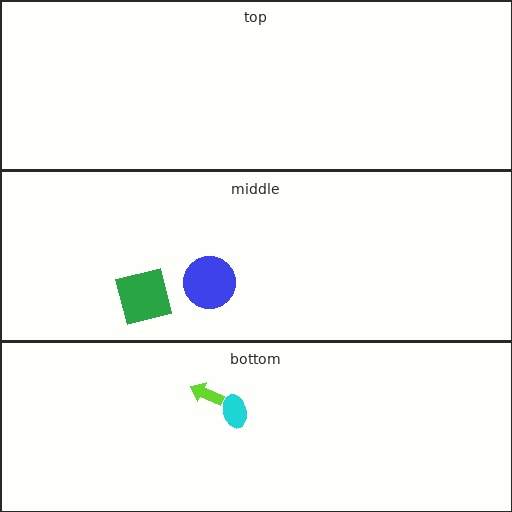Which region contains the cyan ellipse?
The bottom region.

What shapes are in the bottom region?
The cyan ellipse, the lime arrow.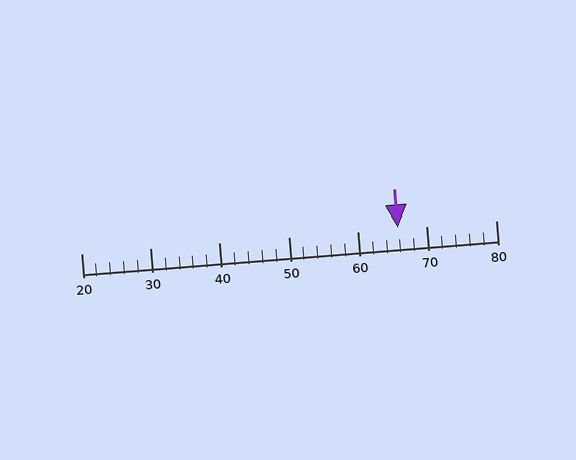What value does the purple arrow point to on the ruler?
The purple arrow points to approximately 66.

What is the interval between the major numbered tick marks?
The major tick marks are spaced 10 units apart.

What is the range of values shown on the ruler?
The ruler shows values from 20 to 80.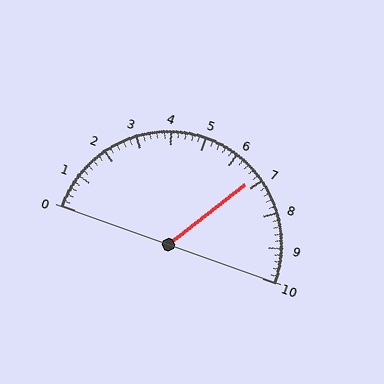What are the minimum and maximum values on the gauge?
The gauge ranges from 0 to 10.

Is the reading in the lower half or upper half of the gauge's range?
The reading is in the upper half of the range (0 to 10).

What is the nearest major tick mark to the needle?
The nearest major tick mark is 7.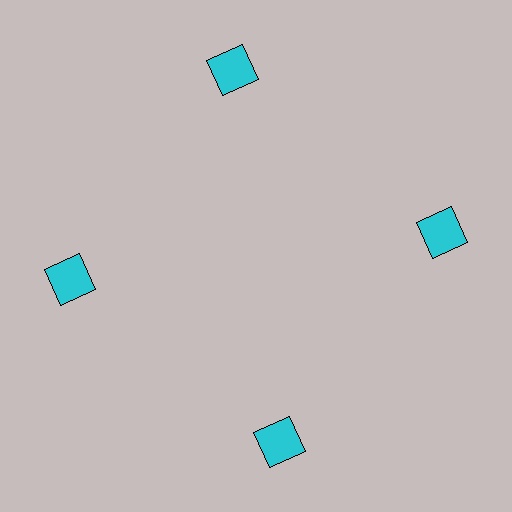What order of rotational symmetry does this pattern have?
This pattern has 4-fold rotational symmetry.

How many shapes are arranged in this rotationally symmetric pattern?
There are 4 shapes, arranged in 4 groups of 1.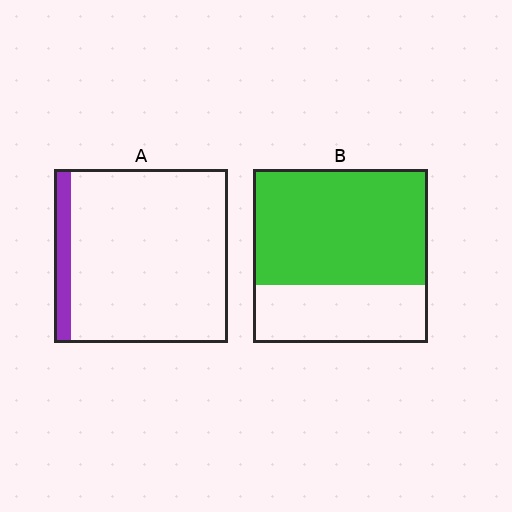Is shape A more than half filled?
No.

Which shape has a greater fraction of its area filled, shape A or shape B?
Shape B.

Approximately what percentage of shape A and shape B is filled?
A is approximately 10% and B is approximately 65%.